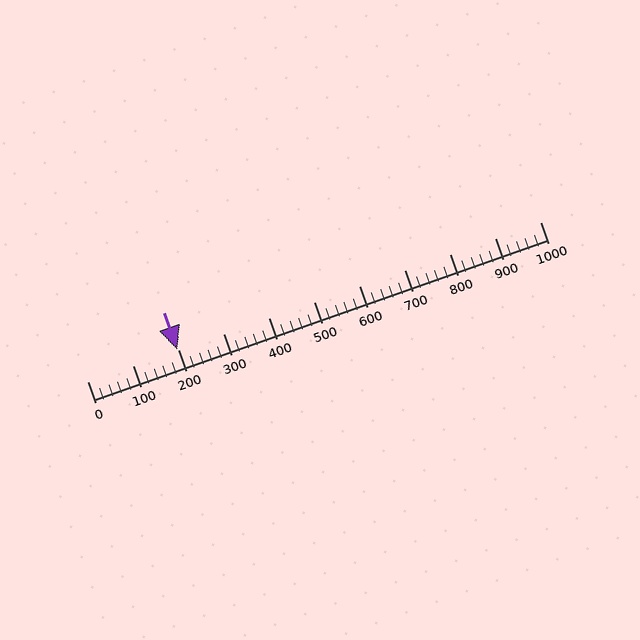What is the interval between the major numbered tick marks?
The major tick marks are spaced 100 units apart.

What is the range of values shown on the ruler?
The ruler shows values from 0 to 1000.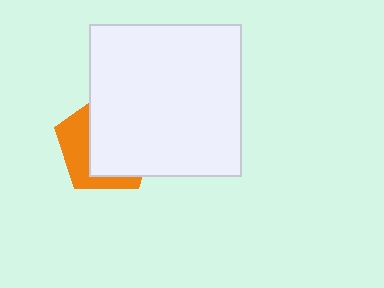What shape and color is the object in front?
The object in front is a white square.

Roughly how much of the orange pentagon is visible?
A small part of it is visible (roughly 37%).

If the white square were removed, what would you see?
You would see the complete orange pentagon.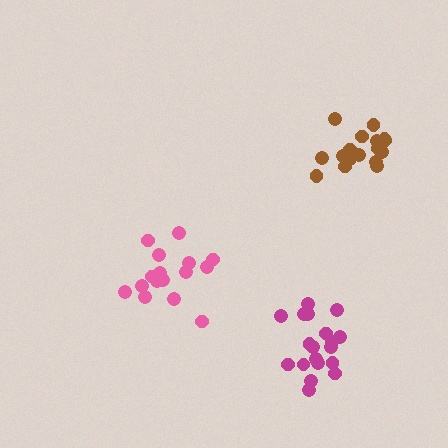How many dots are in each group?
Group 1: 17 dots, Group 2: 17 dots, Group 3: 19 dots (53 total).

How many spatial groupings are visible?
There are 3 spatial groupings.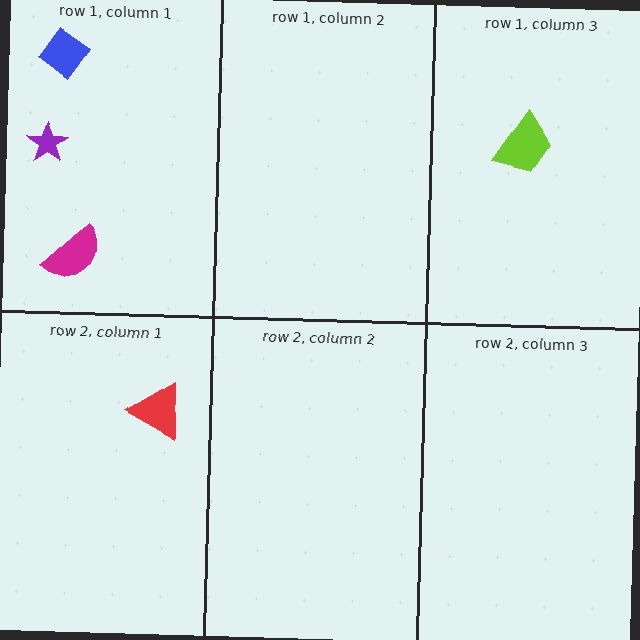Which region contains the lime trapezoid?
The row 1, column 3 region.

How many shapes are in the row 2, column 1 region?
1.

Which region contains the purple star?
The row 1, column 1 region.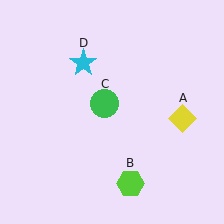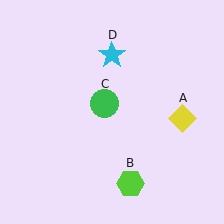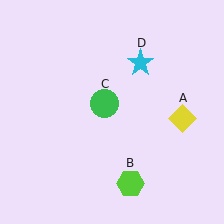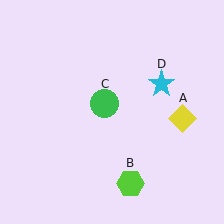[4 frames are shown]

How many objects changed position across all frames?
1 object changed position: cyan star (object D).